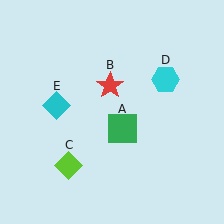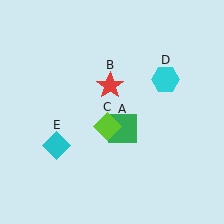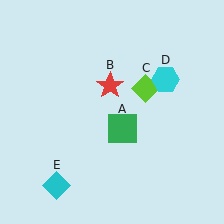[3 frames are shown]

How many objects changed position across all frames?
2 objects changed position: lime diamond (object C), cyan diamond (object E).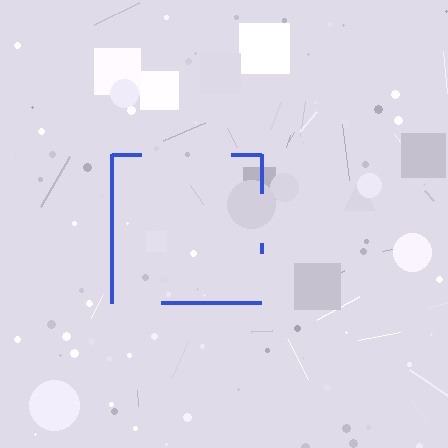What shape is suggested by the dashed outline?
The dashed outline suggests a square.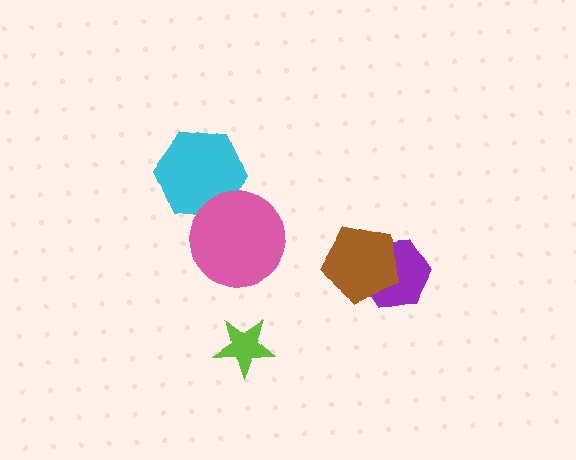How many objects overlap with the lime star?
0 objects overlap with the lime star.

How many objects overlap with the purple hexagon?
1 object overlaps with the purple hexagon.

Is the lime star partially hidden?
No, no other shape covers it.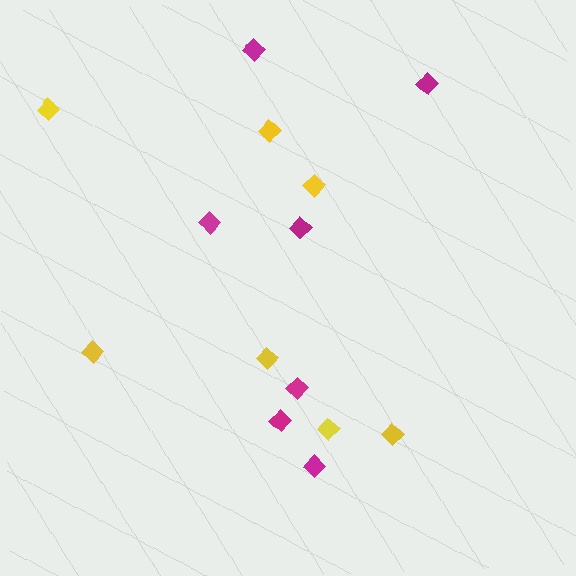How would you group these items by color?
There are 2 groups: one group of magenta diamonds (7) and one group of yellow diamonds (7).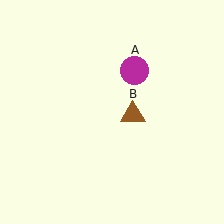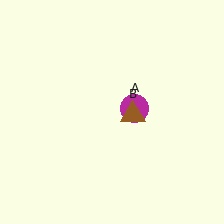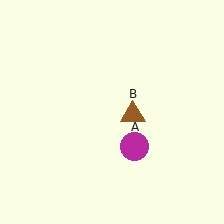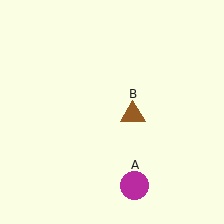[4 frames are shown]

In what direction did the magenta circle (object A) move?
The magenta circle (object A) moved down.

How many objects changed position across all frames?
1 object changed position: magenta circle (object A).